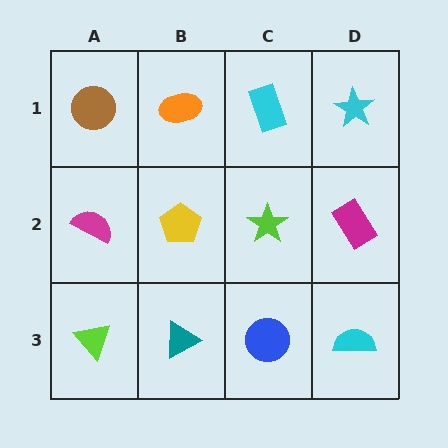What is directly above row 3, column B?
A yellow pentagon.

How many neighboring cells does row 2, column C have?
4.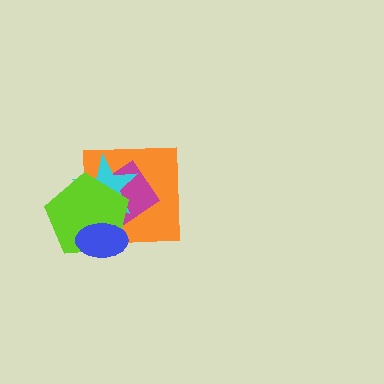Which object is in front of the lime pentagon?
The blue ellipse is in front of the lime pentagon.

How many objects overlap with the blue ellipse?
4 objects overlap with the blue ellipse.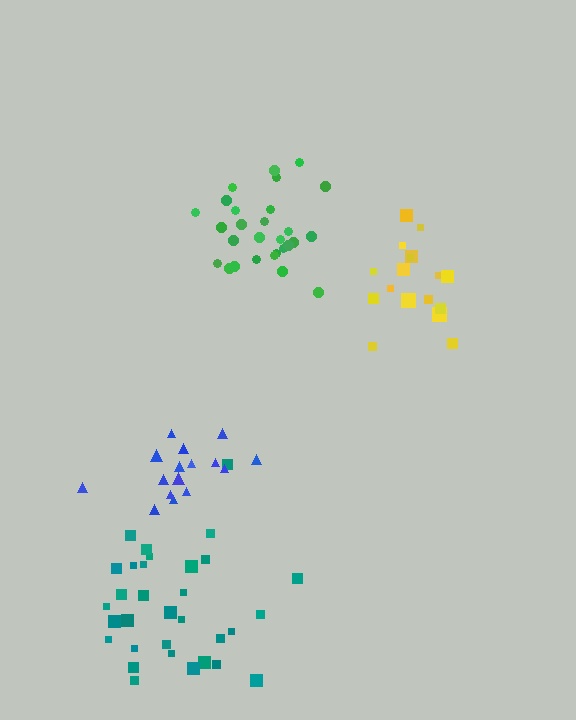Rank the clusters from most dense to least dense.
green, blue, yellow, teal.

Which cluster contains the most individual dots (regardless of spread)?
Teal (32).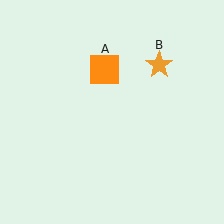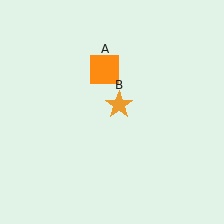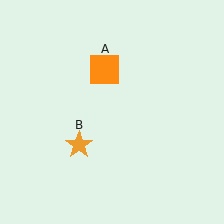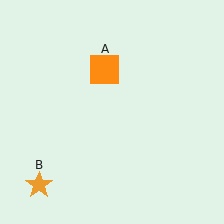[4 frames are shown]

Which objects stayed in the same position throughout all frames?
Orange square (object A) remained stationary.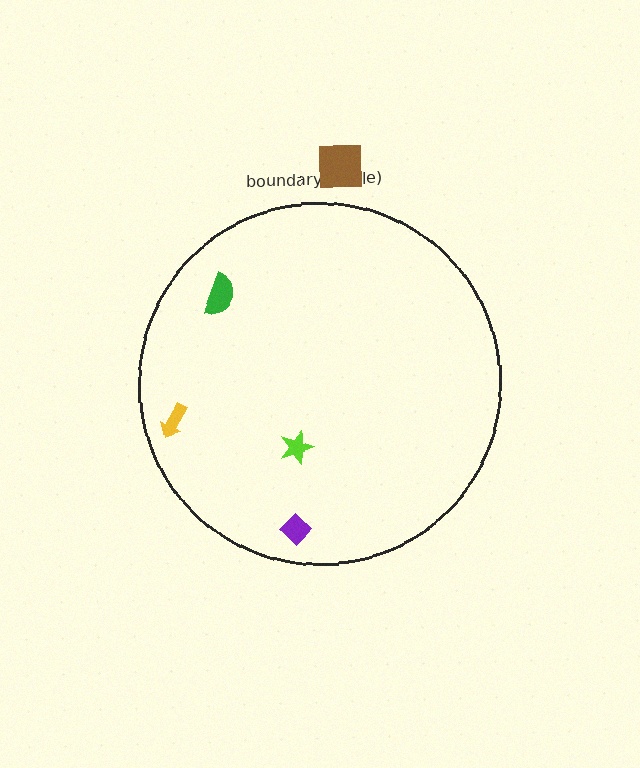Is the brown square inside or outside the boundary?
Outside.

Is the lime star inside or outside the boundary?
Inside.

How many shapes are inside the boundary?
4 inside, 1 outside.